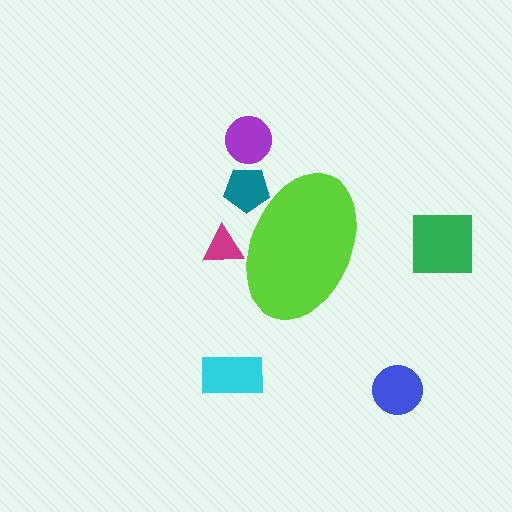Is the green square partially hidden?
No, the green square is fully visible.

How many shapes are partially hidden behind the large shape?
2 shapes are partially hidden.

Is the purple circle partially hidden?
No, the purple circle is fully visible.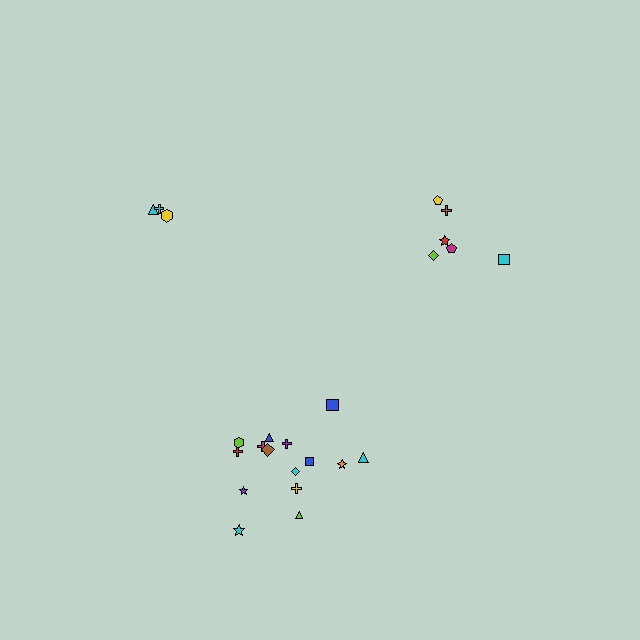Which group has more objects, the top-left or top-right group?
The top-right group.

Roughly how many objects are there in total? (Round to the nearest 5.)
Roughly 25 objects in total.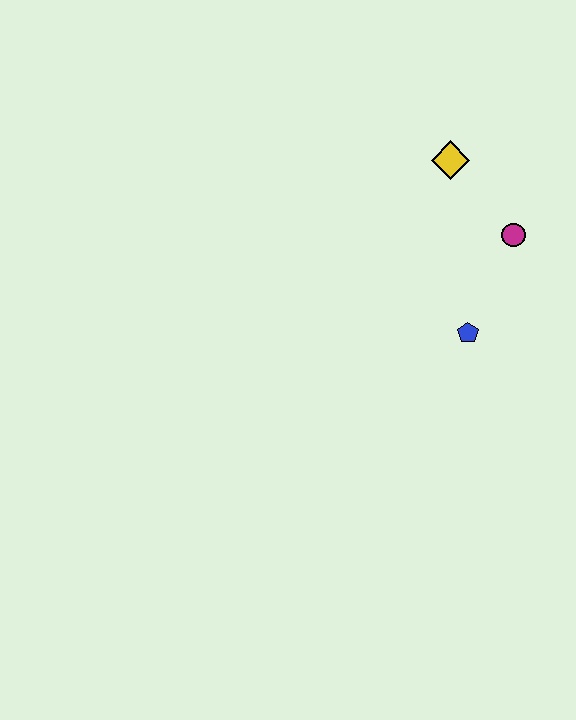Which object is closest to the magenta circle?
The yellow diamond is closest to the magenta circle.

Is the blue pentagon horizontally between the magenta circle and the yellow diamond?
Yes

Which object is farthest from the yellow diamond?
The blue pentagon is farthest from the yellow diamond.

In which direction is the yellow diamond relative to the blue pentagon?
The yellow diamond is above the blue pentagon.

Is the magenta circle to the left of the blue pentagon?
No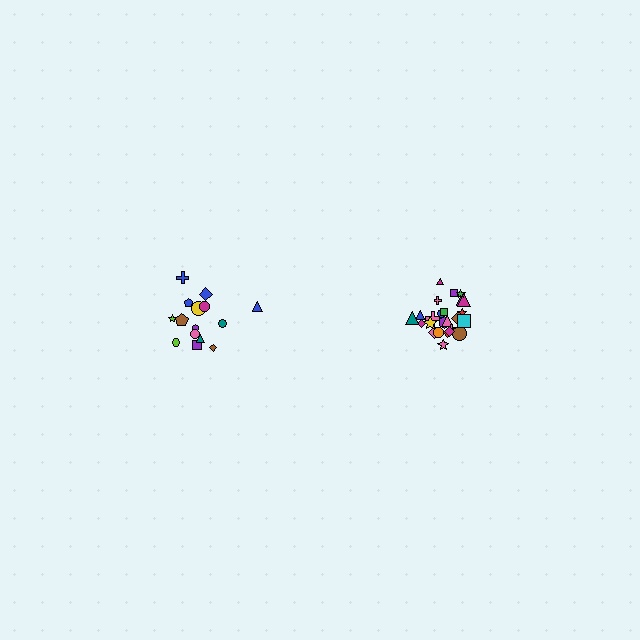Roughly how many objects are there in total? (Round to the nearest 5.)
Roughly 40 objects in total.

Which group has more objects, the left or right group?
The right group.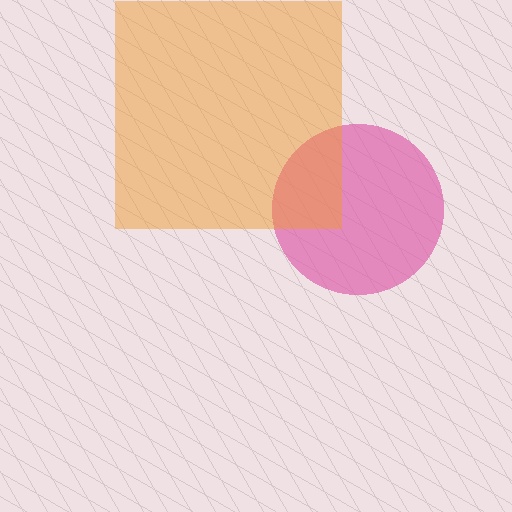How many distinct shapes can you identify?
There are 2 distinct shapes: a pink circle, an orange square.